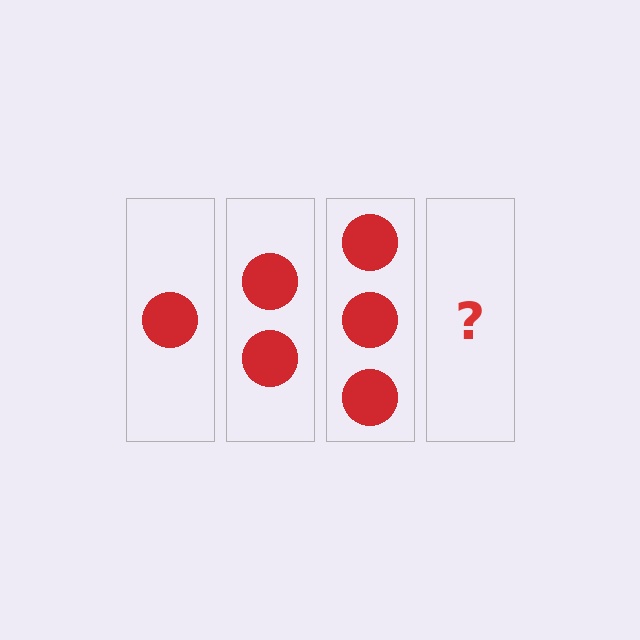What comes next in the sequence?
The next element should be 4 circles.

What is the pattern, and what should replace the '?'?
The pattern is that each step adds one more circle. The '?' should be 4 circles.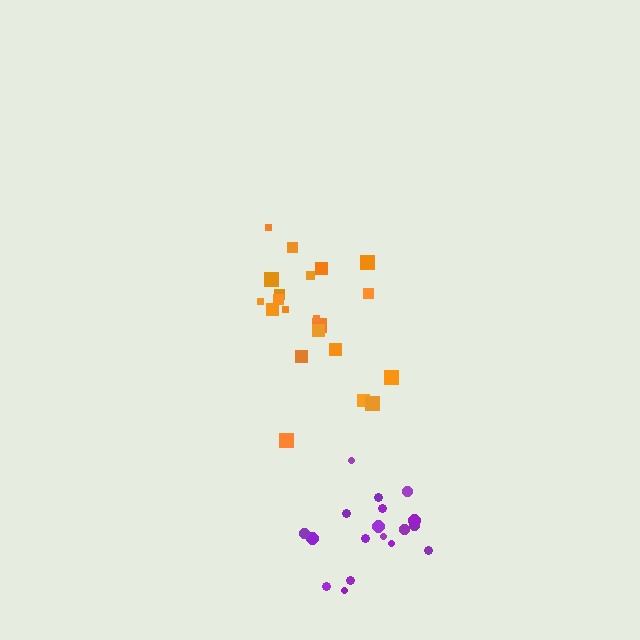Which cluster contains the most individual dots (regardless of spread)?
Orange (23).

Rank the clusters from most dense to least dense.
purple, orange.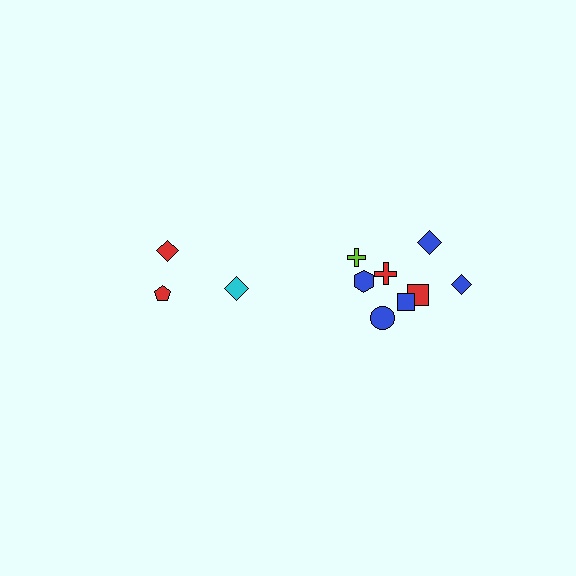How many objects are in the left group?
There are 3 objects.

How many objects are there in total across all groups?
There are 11 objects.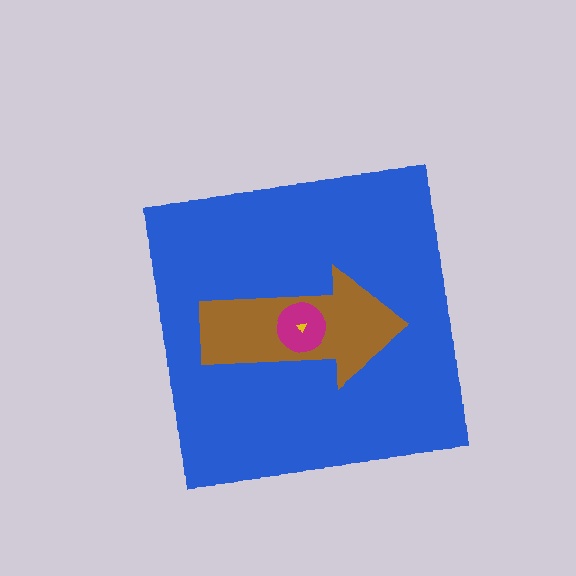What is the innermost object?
The yellow triangle.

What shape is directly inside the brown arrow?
The magenta circle.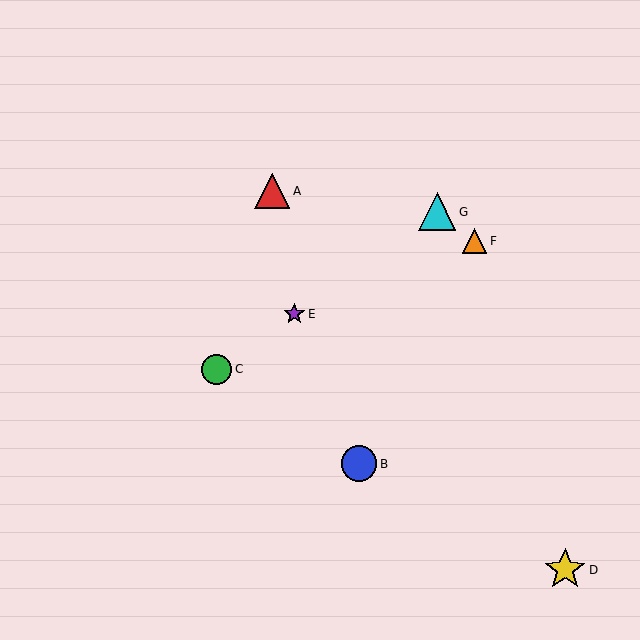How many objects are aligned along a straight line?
3 objects (C, E, G) are aligned along a straight line.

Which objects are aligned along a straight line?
Objects C, E, G are aligned along a straight line.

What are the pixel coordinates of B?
Object B is at (359, 464).